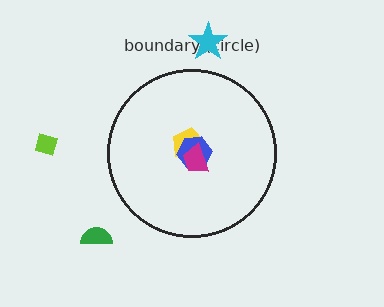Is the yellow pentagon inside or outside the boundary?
Inside.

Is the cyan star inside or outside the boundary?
Outside.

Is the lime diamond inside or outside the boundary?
Outside.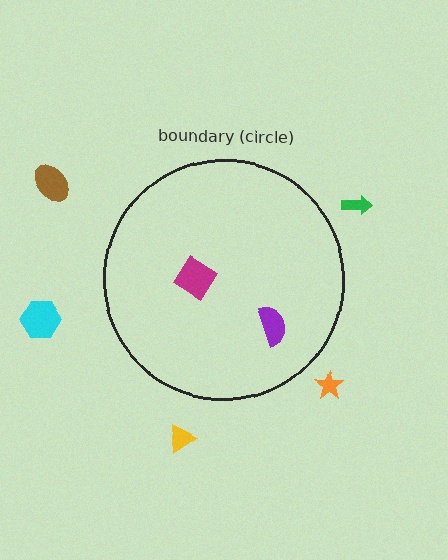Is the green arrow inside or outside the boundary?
Outside.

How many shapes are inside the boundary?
2 inside, 5 outside.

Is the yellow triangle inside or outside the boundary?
Outside.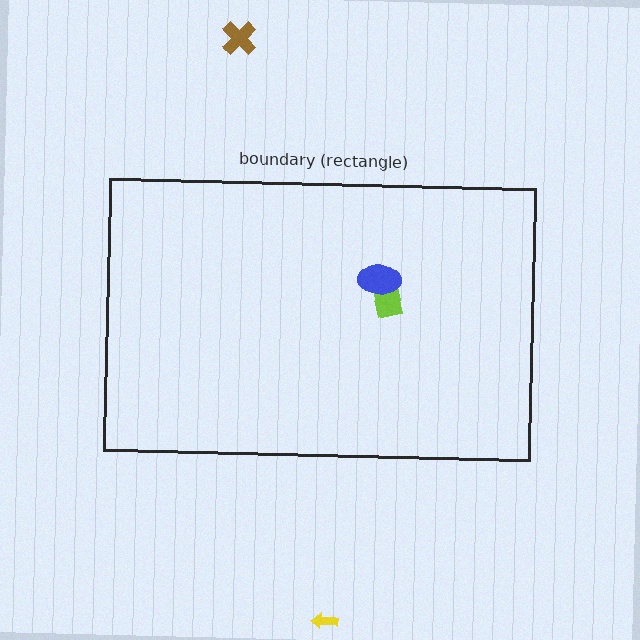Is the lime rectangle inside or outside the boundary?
Inside.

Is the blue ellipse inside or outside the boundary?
Inside.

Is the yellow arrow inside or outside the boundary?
Outside.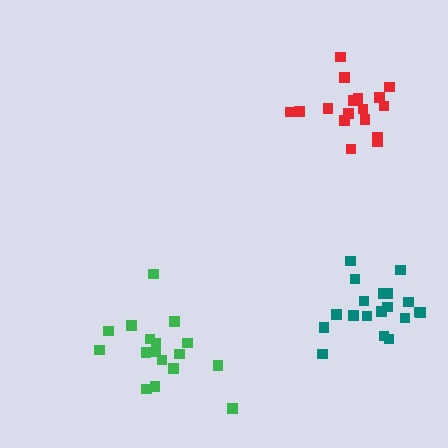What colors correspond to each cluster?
The clusters are colored: green, red, teal.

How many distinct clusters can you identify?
There are 3 distinct clusters.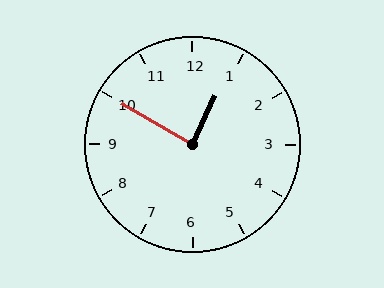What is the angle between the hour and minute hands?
Approximately 85 degrees.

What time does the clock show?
12:50.